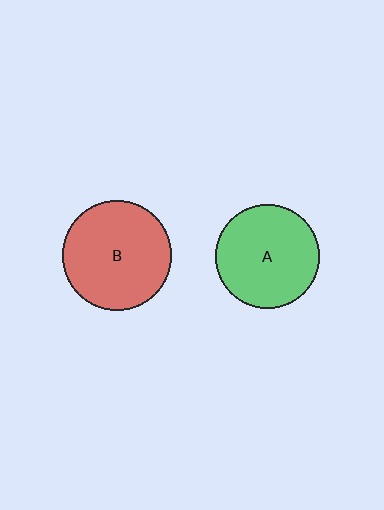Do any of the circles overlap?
No, none of the circles overlap.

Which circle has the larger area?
Circle B (red).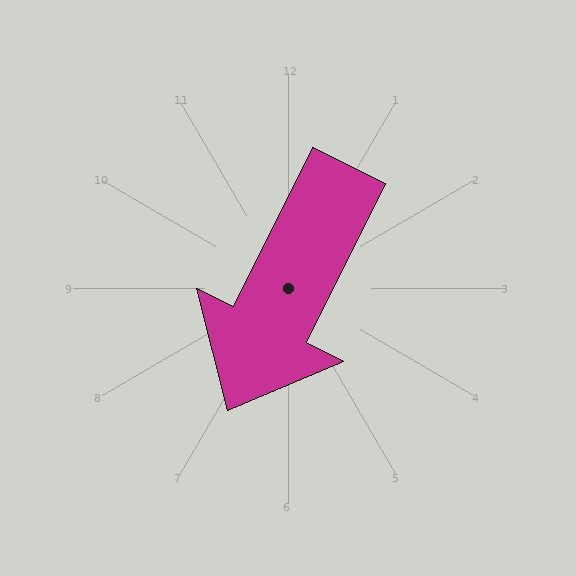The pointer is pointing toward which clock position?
Roughly 7 o'clock.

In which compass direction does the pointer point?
Southwest.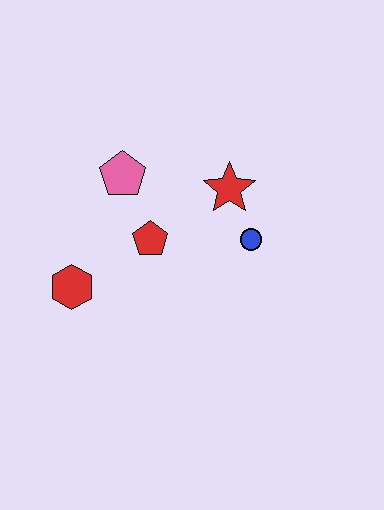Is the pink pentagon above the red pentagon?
Yes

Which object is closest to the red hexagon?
The red pentagon is closest to the red hexagon.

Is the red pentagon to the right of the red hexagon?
Yes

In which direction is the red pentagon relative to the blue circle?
The red pentagon is to the left of the blue circle.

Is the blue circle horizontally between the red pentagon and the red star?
No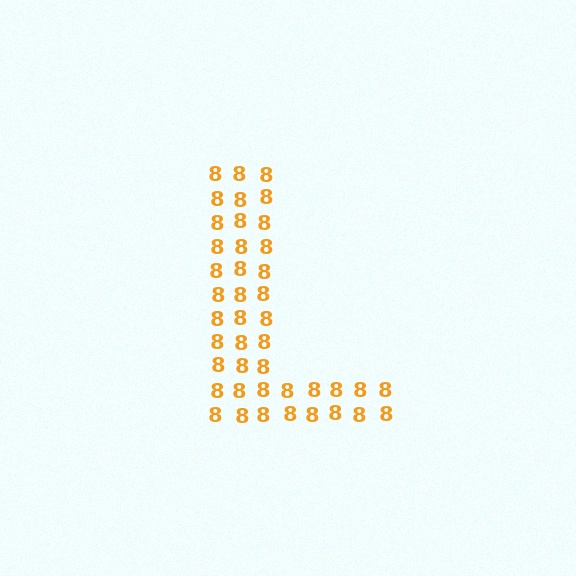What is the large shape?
The large shape is the letter L.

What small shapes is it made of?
It is made of small digit 8's.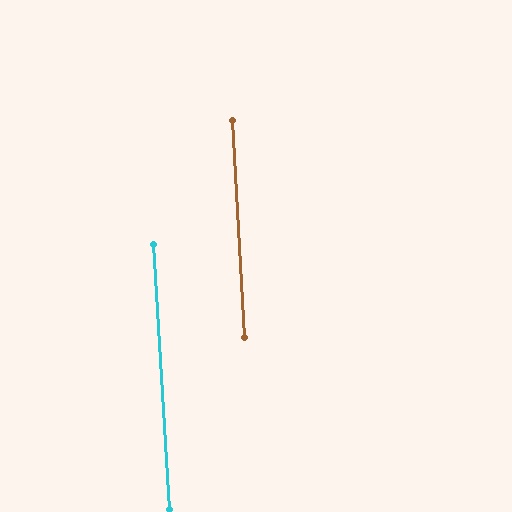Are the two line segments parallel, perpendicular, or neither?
Parallel — their directions differ by only 0.2°.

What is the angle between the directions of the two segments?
Approximately 0 degrees.